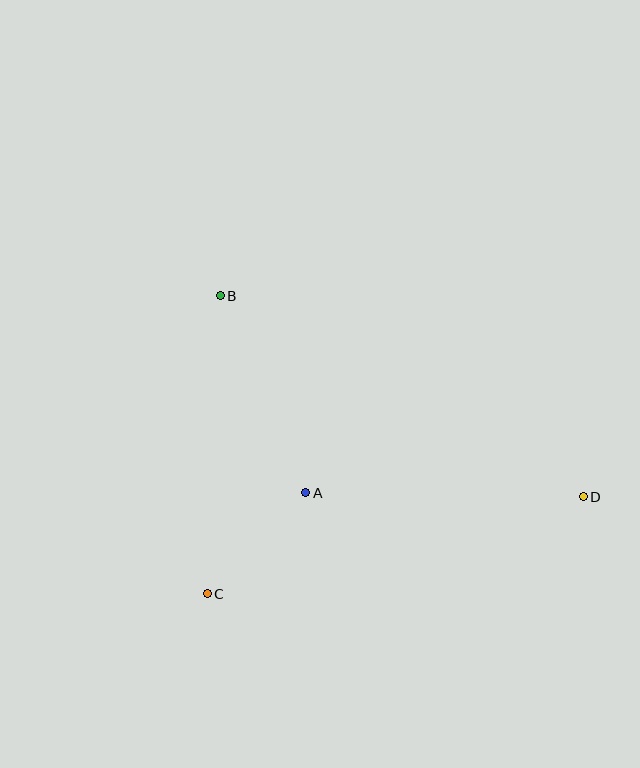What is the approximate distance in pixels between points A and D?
The distance between A and D is approximately 277 pixels.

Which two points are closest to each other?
Points A and C are closest to each other.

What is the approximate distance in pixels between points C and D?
The distance between C and D is approximately 388 pixels.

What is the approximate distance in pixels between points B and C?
The distance between B and C is approximately 299 pixels.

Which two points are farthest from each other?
Points B and D are farthest from each other.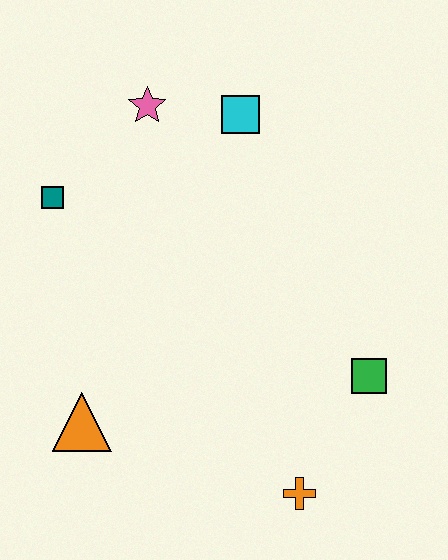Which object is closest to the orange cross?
The green square is closest to the orange cross.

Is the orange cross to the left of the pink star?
No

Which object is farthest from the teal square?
The orange cross is farthest from the teal square.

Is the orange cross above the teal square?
No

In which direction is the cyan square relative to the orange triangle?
The cyan square is above the orange triangle.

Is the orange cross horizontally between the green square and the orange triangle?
Yes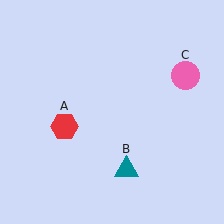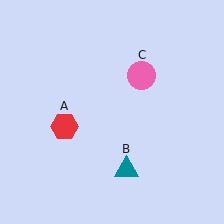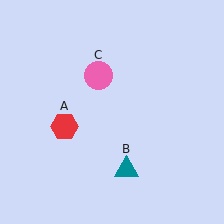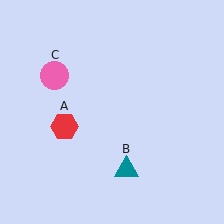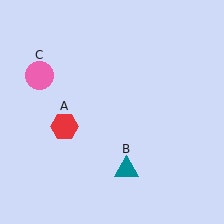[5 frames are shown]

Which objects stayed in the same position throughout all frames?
Red hexagon (object A) and teal triangle (object B) remained stationary.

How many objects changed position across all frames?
1 object changed position: pink circle (object C).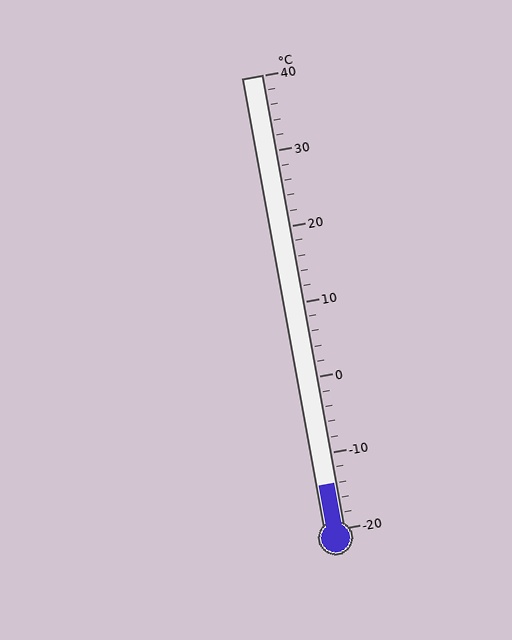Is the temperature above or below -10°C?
The temperature is below -10°C.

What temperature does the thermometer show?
The thermometer shows approximately -14°C.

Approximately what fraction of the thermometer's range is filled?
The thermometer is filled to approximately 10% of its range.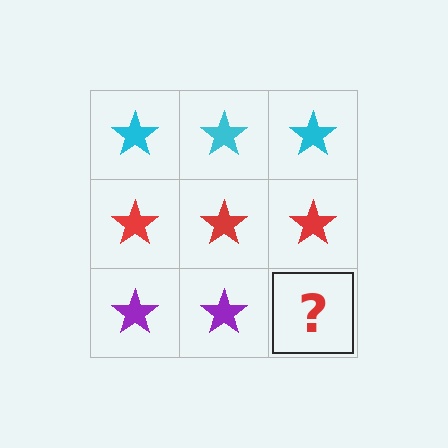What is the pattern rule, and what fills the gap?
The rule is that each row has a consistent color. The gap should be filled with a purple star.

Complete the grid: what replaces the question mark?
The question mark should be replaced with a purple star.